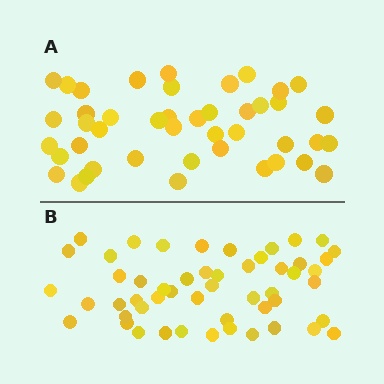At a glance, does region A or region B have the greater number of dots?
Region B (the bottom region) has more dots.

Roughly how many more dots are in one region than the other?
Region B has roughly 8 or so more dots than region A.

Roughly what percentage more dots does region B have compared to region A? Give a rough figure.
About 20% more.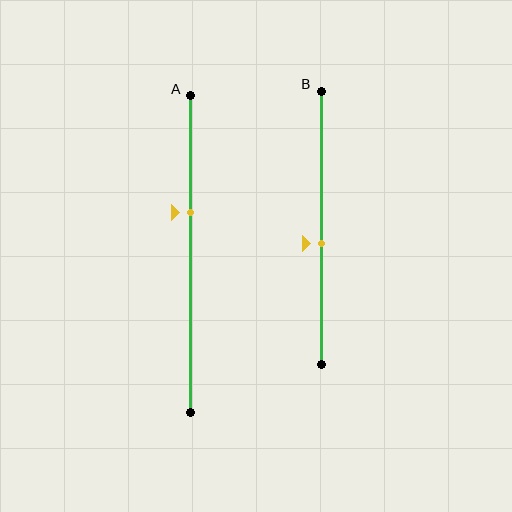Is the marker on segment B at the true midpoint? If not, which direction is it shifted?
No, the marker on segment B is shifted downward by about 6% of the segment length.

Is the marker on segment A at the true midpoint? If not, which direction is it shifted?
No, the marker on segment A is shifted upward by about 13% of the segment length.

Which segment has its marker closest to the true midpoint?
Segment B has its marker closest to the true midpoint.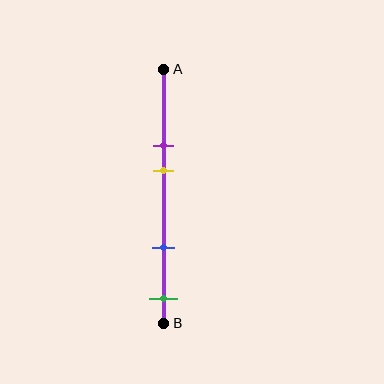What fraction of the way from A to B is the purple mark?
The purple mark is approximately 30% (0.3) of the way from A to B.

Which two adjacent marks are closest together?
The purple and yellow marks are the closest adjacent pair.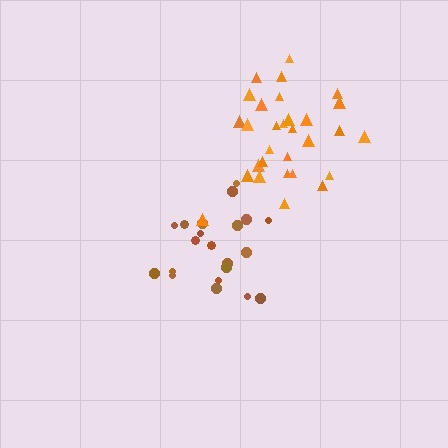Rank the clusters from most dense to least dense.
orange, brown.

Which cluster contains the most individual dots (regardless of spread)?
Orange (31).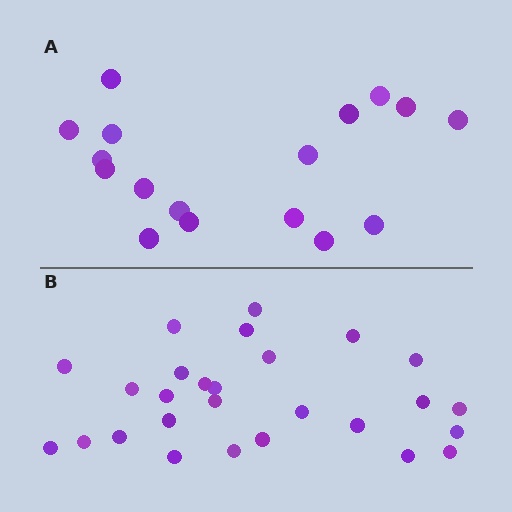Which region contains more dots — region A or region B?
Region B (the bottom region) has more dots.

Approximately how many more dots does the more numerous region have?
Region B has roughly 10 or so more dots than region A.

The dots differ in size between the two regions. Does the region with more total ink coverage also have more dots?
No. Region A has more total ink coverage because its dots are larger, but region B actually contains more individual dots. Total area can be misleading — the number of items is what matters here.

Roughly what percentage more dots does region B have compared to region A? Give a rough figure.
About 60% more.